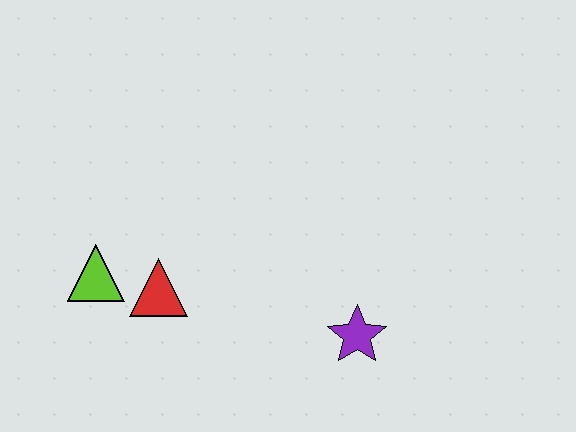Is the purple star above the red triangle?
No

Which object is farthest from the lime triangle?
The purple star is farthest from the lime triangle.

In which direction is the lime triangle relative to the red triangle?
The lime triangle is to the left of the red triangle.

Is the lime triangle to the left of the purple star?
Yes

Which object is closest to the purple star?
The red triangle is closest to the purple star.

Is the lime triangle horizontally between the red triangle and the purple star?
No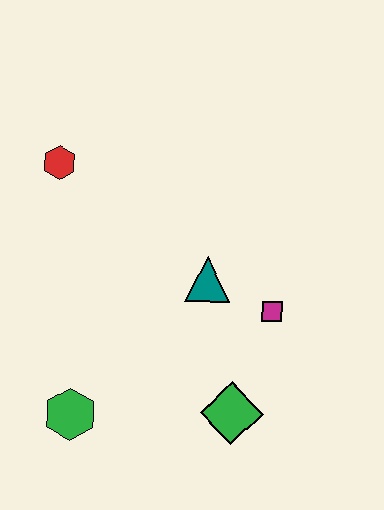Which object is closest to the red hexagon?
The teal triangle is closest to the red hexagon.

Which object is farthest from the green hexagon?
The red hexagon is farthest from the green hexagon.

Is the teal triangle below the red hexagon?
Yes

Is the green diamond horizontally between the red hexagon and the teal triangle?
No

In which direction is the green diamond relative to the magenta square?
The green diamond is below the magenta square.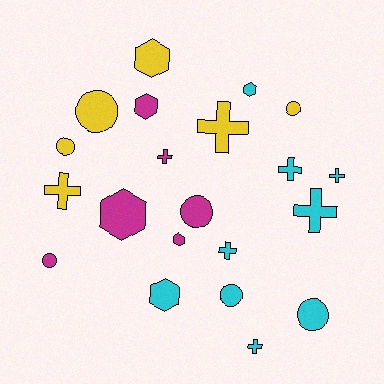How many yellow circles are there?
There are 3 yellow circles.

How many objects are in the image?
There are 21 objects.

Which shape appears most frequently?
Cross, with 8 objects.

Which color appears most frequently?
Cyan, with 9 objects.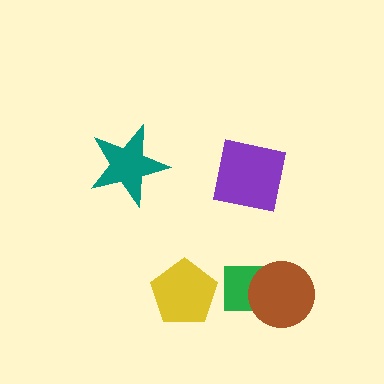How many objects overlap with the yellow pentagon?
0 objects overlap with the yellow pentagon.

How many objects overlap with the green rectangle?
1 object overlaps with the green rectangle.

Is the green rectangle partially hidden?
Yes, it is partially covered by another shape.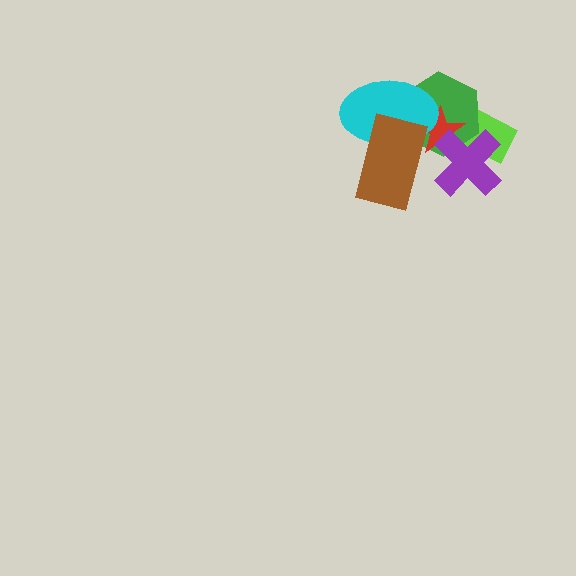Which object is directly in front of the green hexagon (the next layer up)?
The red star is directly in front of the green hexagon.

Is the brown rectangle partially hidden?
No, no other shape covers it.